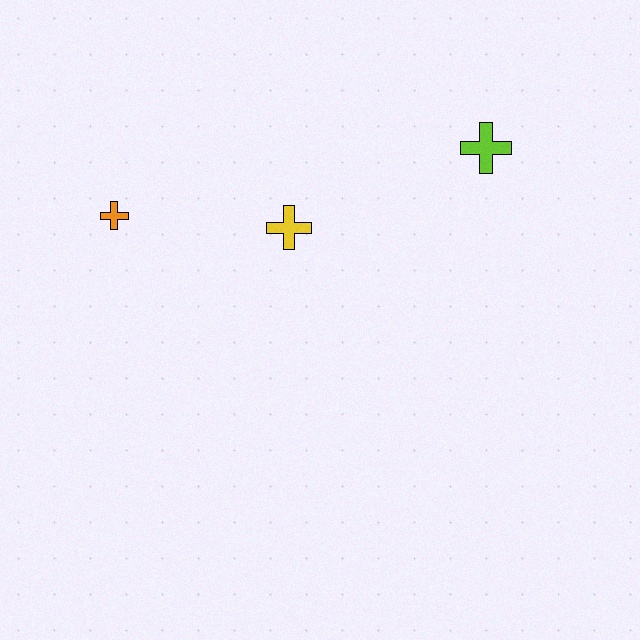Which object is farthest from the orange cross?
The lime cross is farthest from the orange cross.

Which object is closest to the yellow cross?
The orange cross is closest to the yellow cross.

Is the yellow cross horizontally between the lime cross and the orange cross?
Yes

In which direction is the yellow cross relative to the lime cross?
The yellow cross is to the left of the lime cross.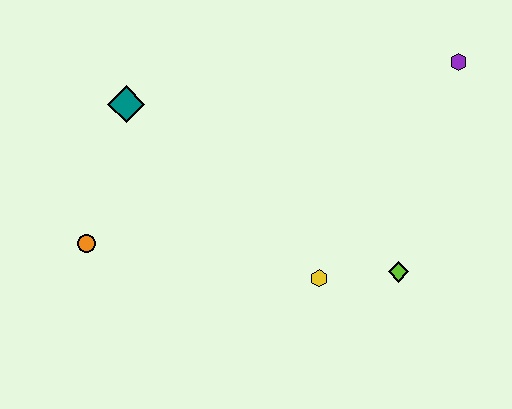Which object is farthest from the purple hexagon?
The orange circle is farthest from the purple hexagon.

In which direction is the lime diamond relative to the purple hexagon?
The lime diamond is below the purple hexagon.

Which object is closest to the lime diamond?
The yellow hexagon is closest to the lime diamond.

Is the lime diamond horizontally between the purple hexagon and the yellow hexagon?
Yes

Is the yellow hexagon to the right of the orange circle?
Yes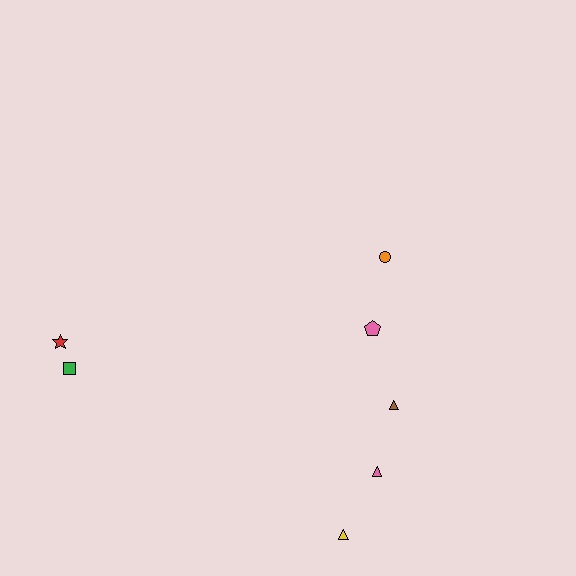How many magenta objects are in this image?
There are no magenta objects.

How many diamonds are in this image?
There are no diamonds.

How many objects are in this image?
There are 7 objects.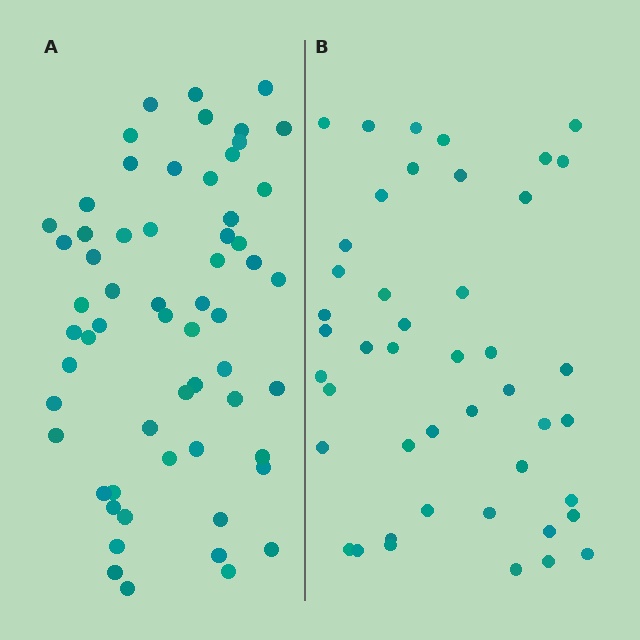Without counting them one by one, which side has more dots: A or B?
Region A (the left region) has more dots.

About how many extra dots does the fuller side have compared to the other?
Region A has approximately 15 more dots than region B.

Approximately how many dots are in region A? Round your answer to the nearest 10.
About 60 dots.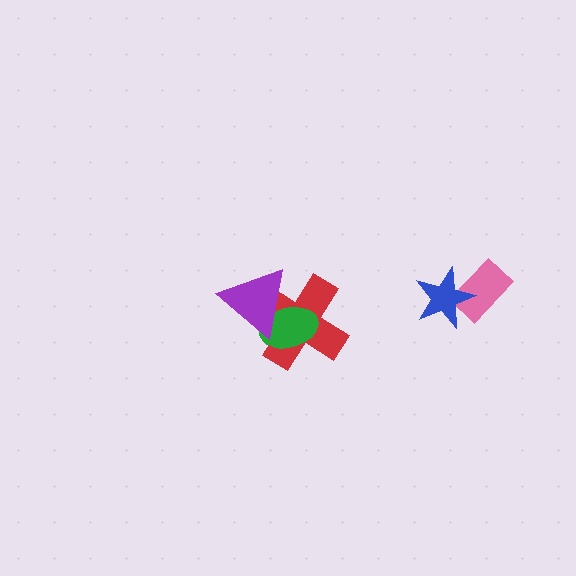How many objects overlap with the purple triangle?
2 objects overlap with the purple triangle.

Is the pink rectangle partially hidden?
Yes, it is partially covered by another shape.